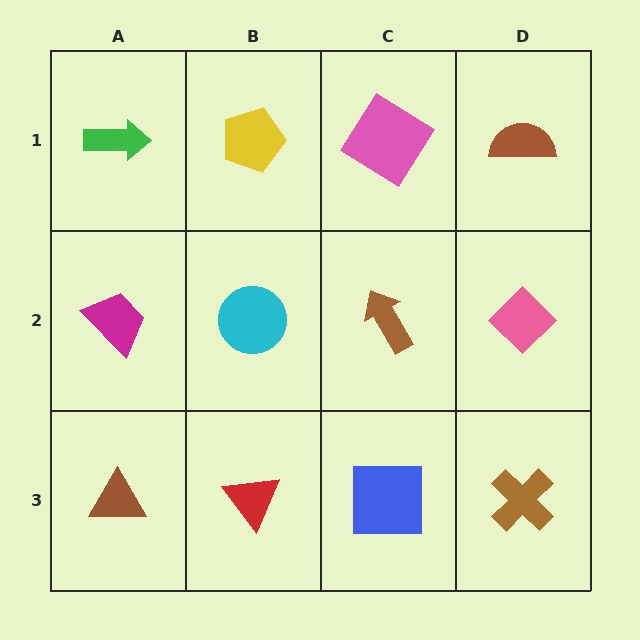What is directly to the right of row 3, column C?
A brown cross.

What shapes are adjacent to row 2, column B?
A yellow pentagon (row 1, column B), a red triangle (row 3, column B), a magenta trapezoid (row 2, column A), a brown arrow (row 2, column C).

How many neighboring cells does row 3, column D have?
2.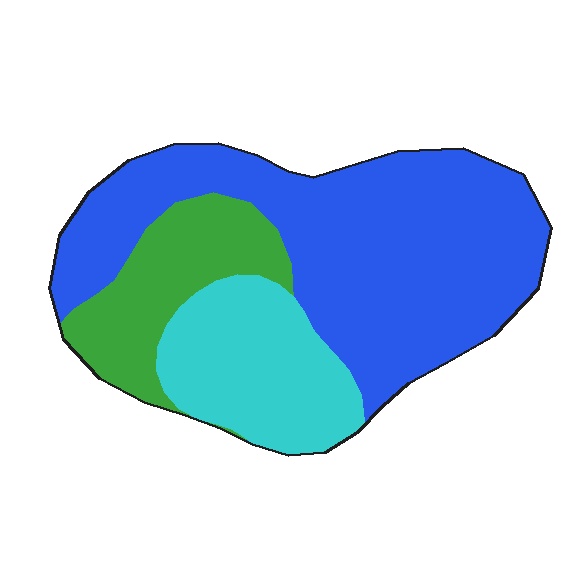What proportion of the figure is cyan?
Cyan takes up about one quarter (1/4) of the figure.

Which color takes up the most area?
Blue, at roughly 60%.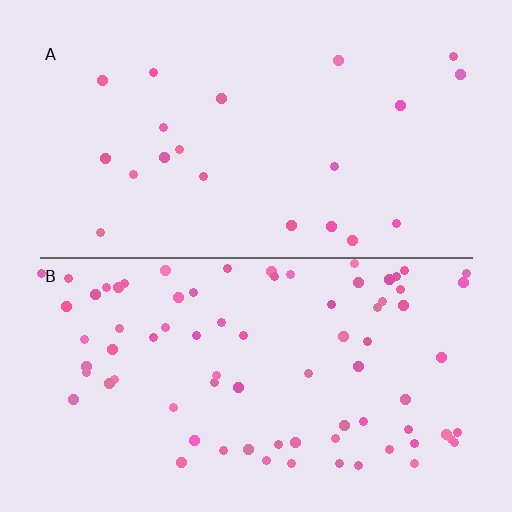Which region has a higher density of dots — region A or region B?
B (the bottom).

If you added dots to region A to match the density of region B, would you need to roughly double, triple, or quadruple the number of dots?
Approximately quadruple.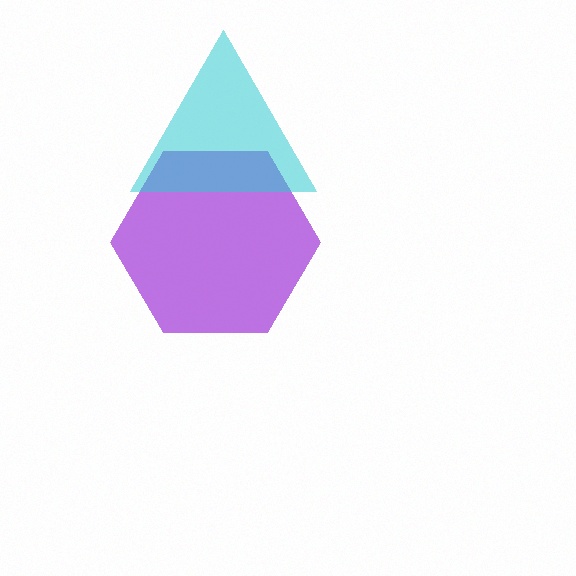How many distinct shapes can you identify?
There are 2 distinct shapes: a purple hexagon, a cyan triangle.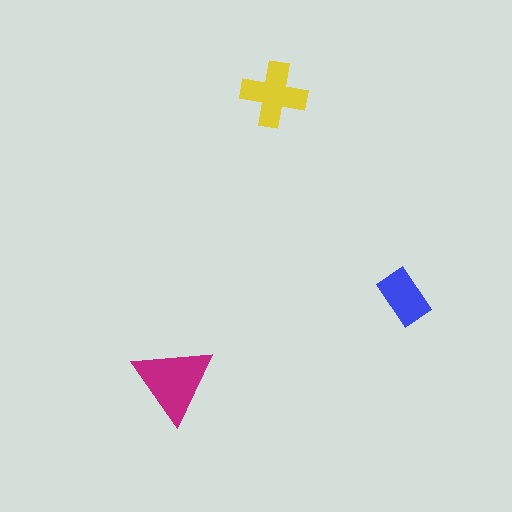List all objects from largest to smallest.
The magenta triangle, the yellow cross, the blue rectangle.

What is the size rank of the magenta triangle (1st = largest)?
1st.